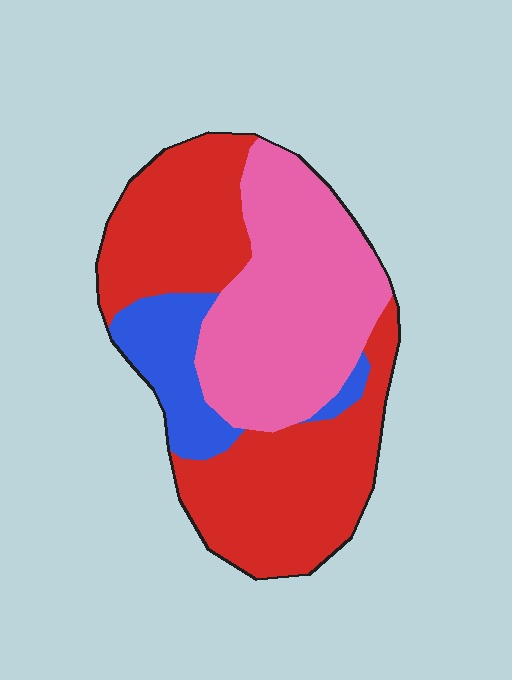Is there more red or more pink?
Red.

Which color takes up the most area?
Red, at roughly 50%.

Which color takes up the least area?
Blue, at roughly 15%.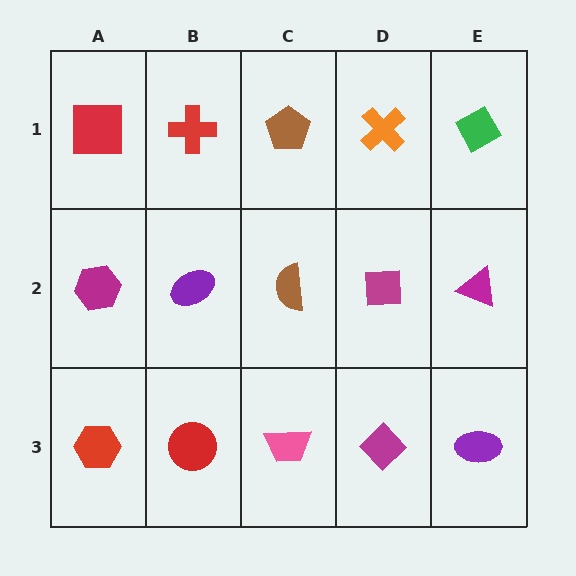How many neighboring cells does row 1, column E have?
2.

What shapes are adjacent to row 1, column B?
A purple ellipse (row 2, column B), a red square (row 1, column A), a brown pentagon (row 1, column C).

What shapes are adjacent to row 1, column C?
A brown semicircle (row 2, column C), a red cross (row 1, column B), an orange cross (row 1, column D).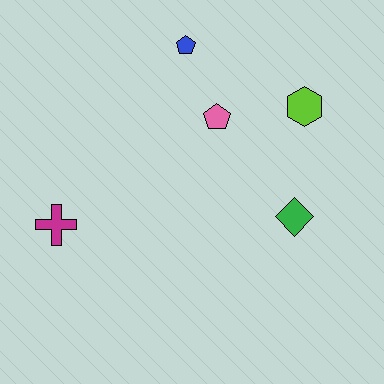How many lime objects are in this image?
There is 1 lime object.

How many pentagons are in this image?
There are 2 pentagons.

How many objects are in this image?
There are 5 objects.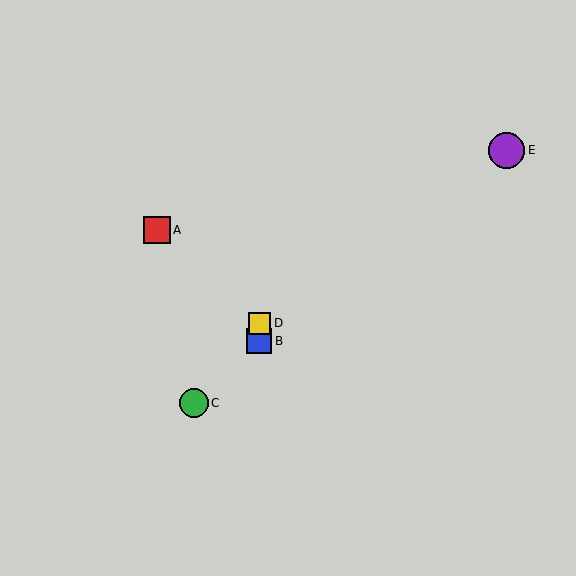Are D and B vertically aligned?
Yes, both are at x≈259.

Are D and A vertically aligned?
No, D is at x≈259 and A is at x≈157.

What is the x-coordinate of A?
Object A is at x≈157.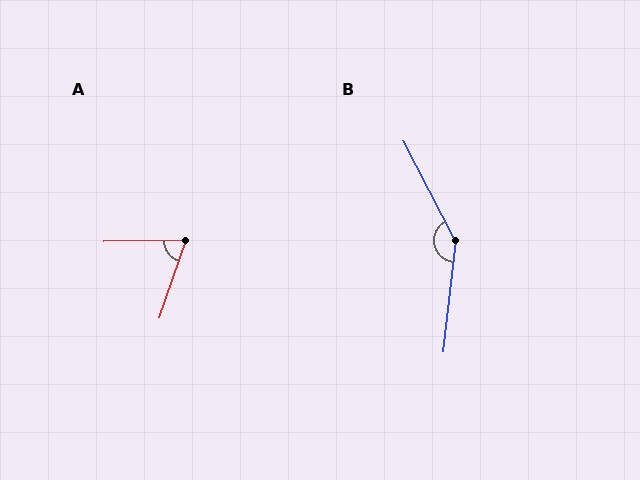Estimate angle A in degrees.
Approximately 70 degrees.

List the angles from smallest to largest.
A (70°), B (146°).